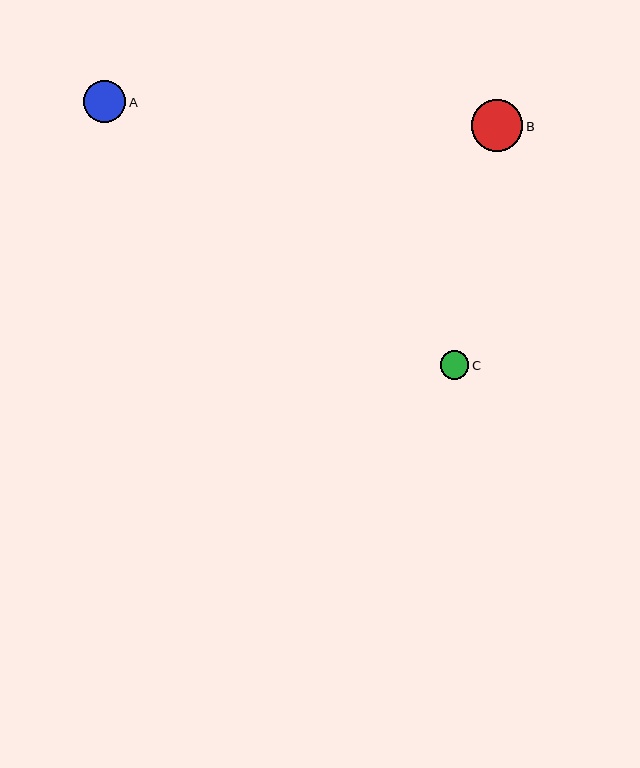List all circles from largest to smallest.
From largest to smallest: B, A, C.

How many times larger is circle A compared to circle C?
Circle A is approximately 1.5 times the size of circle C.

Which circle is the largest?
Circle B is the largest with a size of approximately 51 pixels.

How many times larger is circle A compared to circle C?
Circle A is approximately 1.5 times the size of circle C.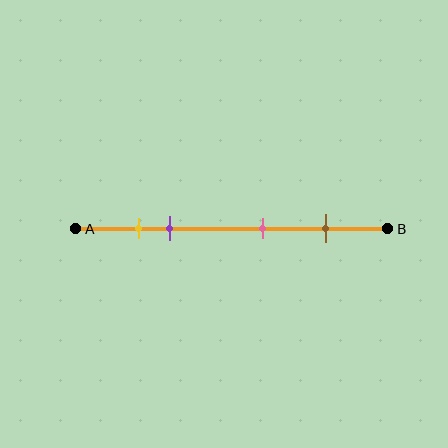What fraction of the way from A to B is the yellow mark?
The yellow mark is approximately 20% (0.2) of the way from A to B.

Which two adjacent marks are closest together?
The yellow and purple marks are the closest adjacent pair.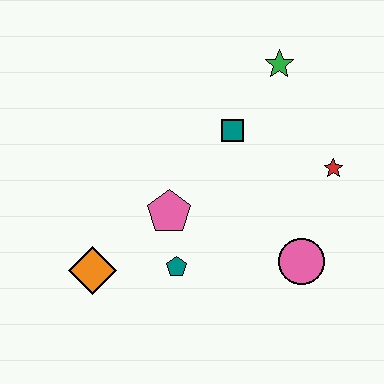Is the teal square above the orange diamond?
Yes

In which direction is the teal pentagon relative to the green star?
The teal pentagon is below the green star.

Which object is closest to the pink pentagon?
The teal pentagon is closest to the pink pentagon.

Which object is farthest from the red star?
The orange diamond is farthest from the red star.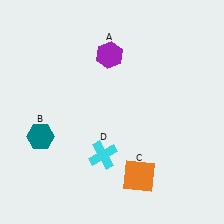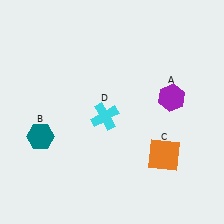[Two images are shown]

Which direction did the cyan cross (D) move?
The cyan cross (D) moved up.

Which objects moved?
The objects that moved are: the purple hexagon (A), the orange square (C), the cyan cross (D).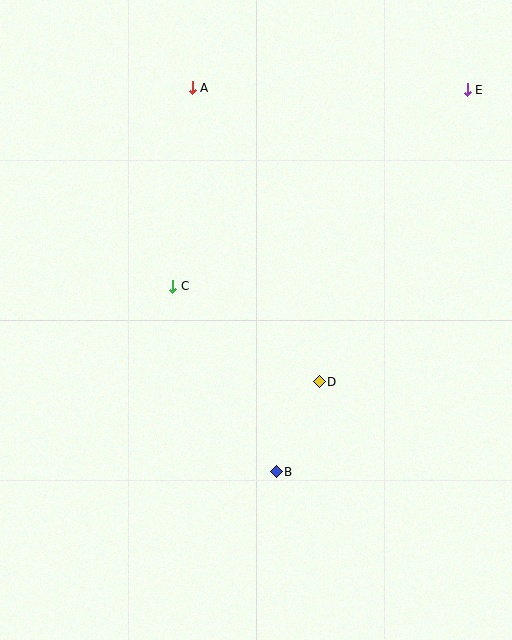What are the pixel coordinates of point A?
Point A is at (192, 88).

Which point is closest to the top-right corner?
Point E is closest to the top-right corner.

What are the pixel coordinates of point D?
Point D is at (319, 382).